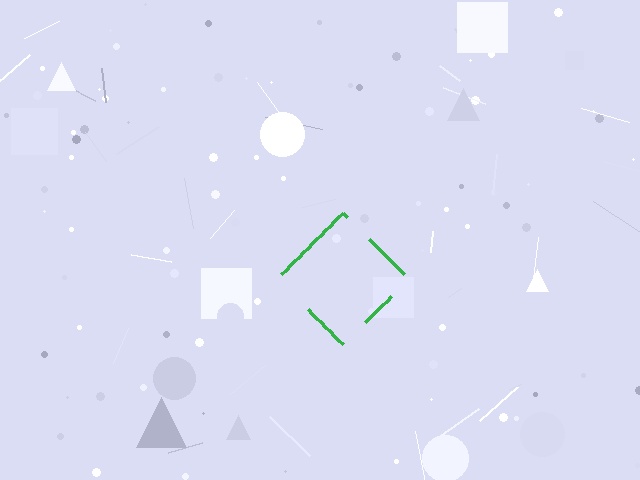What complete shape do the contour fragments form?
The contour fragments form a diamond.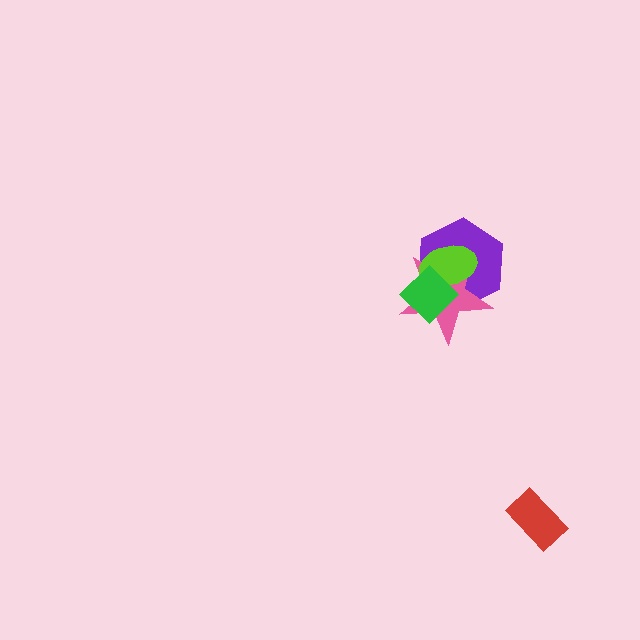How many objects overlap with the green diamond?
3 objects overlap with the green diamond.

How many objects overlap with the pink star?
3 objects overlap with the pink star.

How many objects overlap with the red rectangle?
0 objects overlap with the red rectangle.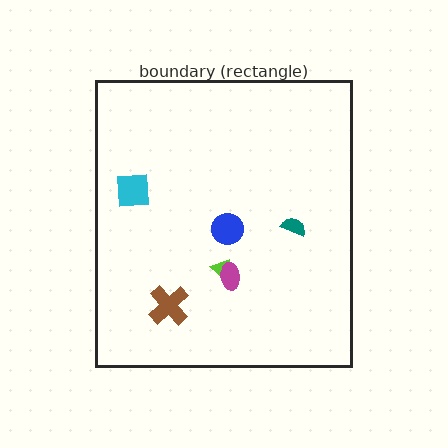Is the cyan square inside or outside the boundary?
Inside.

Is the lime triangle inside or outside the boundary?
Inside.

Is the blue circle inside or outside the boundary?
Inside.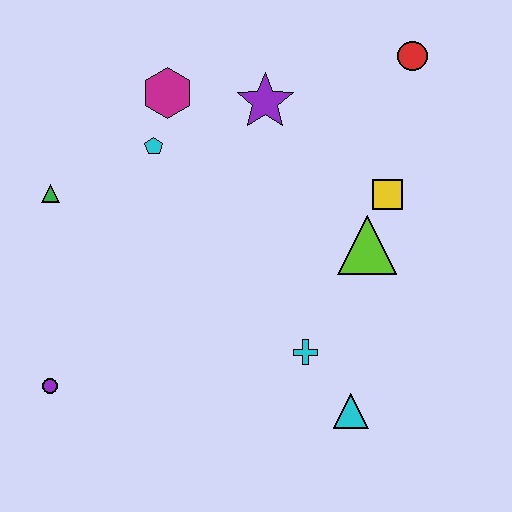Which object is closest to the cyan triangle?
The cyan cross is closest to the cyan triangle.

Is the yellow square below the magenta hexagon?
Yes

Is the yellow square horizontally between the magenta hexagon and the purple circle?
No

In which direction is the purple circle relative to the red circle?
The purple circle is to the left of the red circle.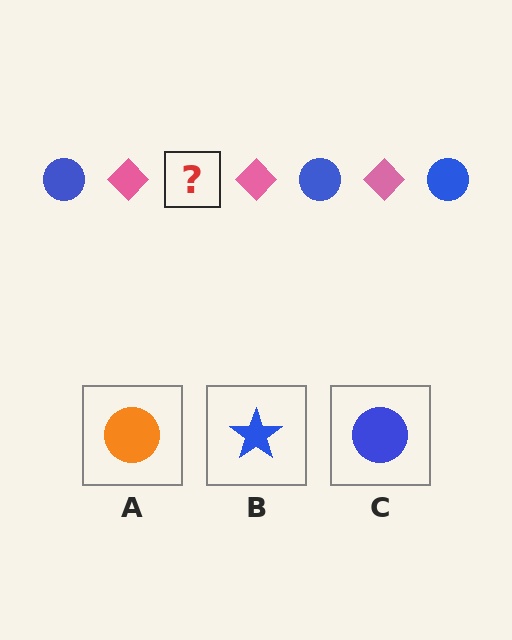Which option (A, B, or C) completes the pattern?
C.